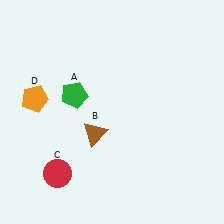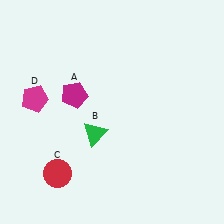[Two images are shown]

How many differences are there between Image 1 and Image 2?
There are 3 differences between the two images.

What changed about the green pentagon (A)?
In Image 1, A is green. In Image 2, it changed to magenta.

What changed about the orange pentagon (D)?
In Image 1, D is orange. In Image 2, it changed to magenta.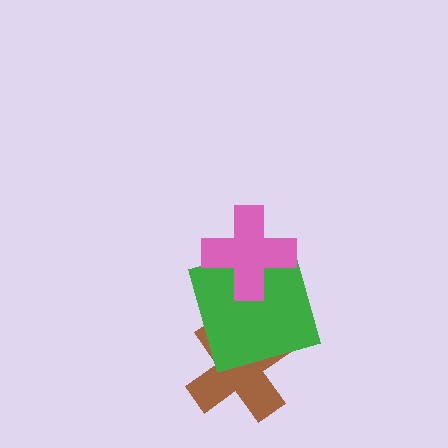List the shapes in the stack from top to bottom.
From top to bottom: the pink cross, the green square, the brown cross.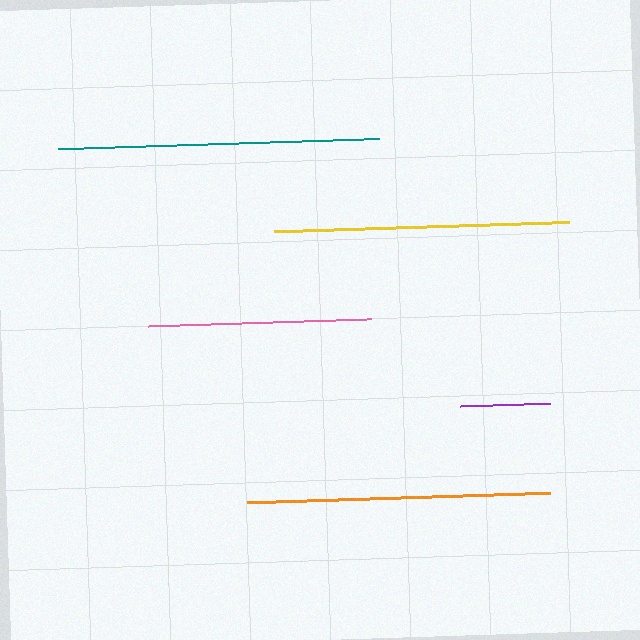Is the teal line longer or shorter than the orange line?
The teal line is longer than the orange line.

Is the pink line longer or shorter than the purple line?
The pink line is longer than the purple line.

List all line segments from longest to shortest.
From longest to shortest: teal, orange, yellow, pink, purple.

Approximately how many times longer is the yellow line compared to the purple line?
The yellow line is approximately 3.3 times the length of the purple line.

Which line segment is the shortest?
The purple line is the shortest at approximately 90 pixels.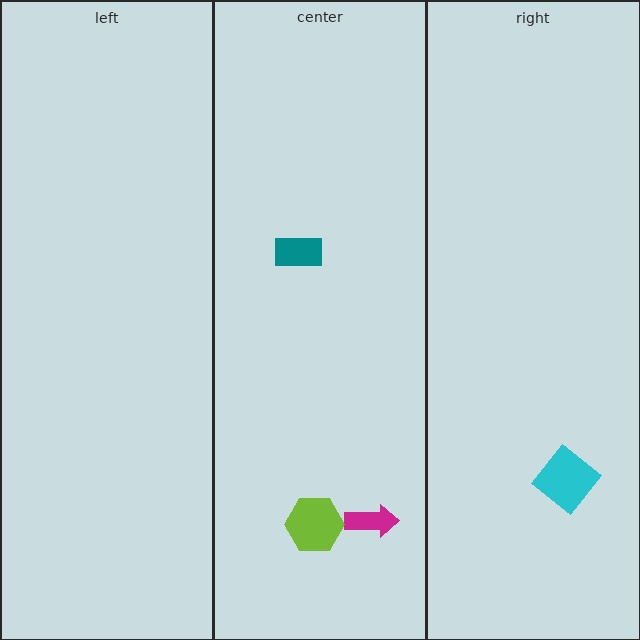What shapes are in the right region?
The cyan diamond.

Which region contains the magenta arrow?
The center region.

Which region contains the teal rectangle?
The center region.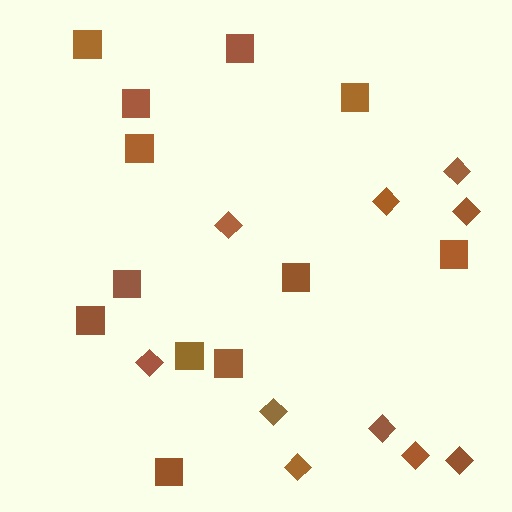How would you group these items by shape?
There are 2 groups: one group of squares (12) and one group of diamonds (10).